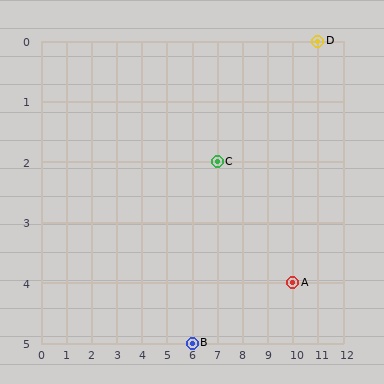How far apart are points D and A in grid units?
Points D and A are 1 column and 4 rows apart (about 4.1 grid units diagonally).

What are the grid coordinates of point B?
Point B is at grid coordinates (6, 5).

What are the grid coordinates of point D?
Point D is at grid coordinates (11, 0).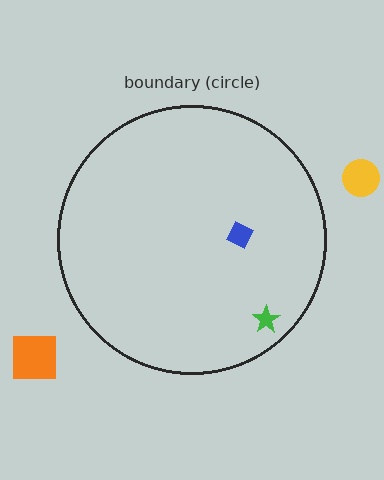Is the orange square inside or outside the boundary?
Outside.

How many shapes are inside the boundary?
2 inside, 2 outside.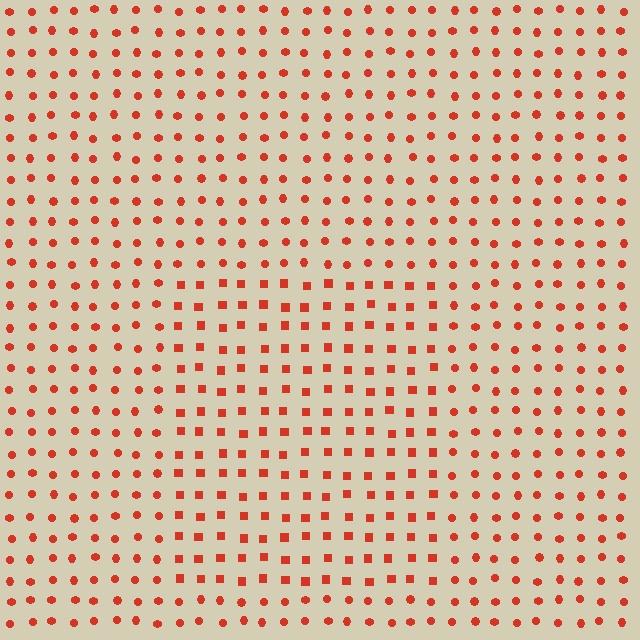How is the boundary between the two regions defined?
The boundary is defined by a change in element shape: squares inside vs. circles outside. All elements share the same color and spacing.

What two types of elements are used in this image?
The image uses squares inside the rectangle region and circles outside it.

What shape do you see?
I see a rectangle.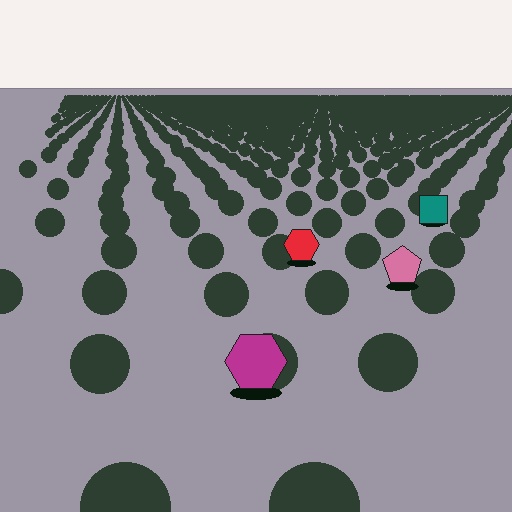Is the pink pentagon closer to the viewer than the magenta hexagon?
No. The magenta hexagon is closer — you can tell from the texture gradient: the ground texture is coarser near it.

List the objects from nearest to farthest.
From nearest to farthest: the magenta hexagon, the pink pentagon, the red hexagon, the teal square.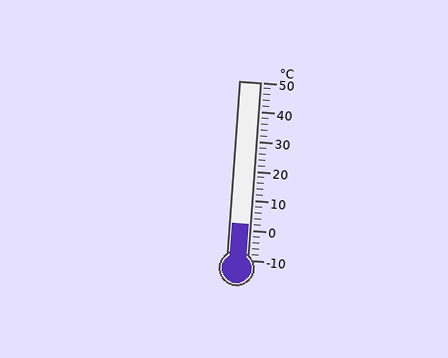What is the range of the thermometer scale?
The thermometer scale ranges from -10°C to 50°C.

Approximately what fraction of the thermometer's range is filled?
The thermometer is filled to approximately 20% of its range.